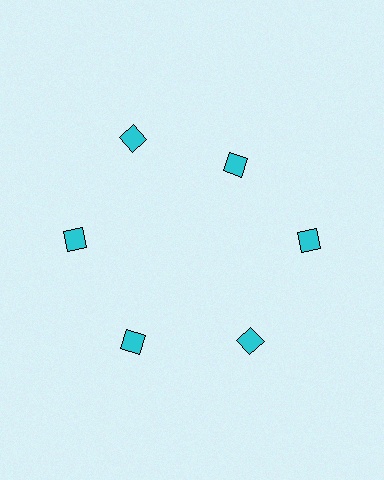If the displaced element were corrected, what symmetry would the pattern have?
It would have 6-fold rotational symmetry — the pattern would map onto itself every 60 degrees.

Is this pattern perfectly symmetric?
No. The 6 cyan diamonds are arranged in a ring, but one element near the 1 o'clock position is pulled inward toward the center, breaking the 6-fold rotational symmetry.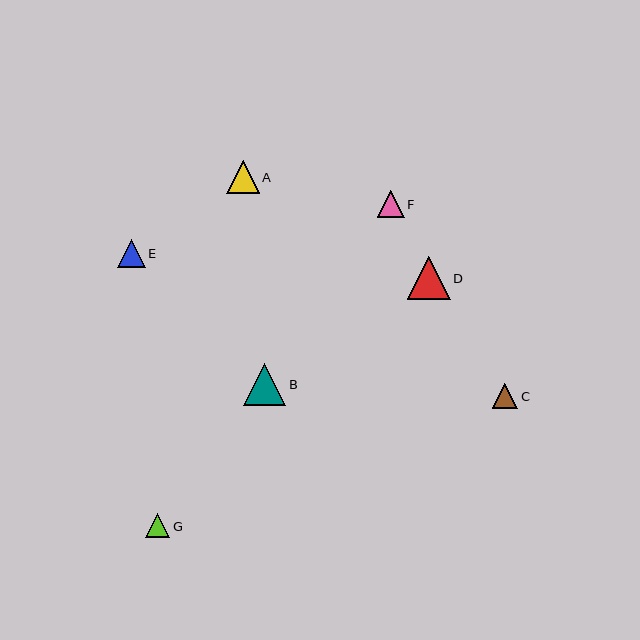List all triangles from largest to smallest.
From largest to smallest: D, B, A, E, F, C, G.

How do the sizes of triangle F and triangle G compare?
Triangle F and triangle G are approximately the same size.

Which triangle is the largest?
Triangle D is the largest with a size of approximately 43 pixels.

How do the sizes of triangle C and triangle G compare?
Triangle C and triangle G are approximately the same size.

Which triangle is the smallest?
Triangle G is the smallest with a size of approximately 25 pixels.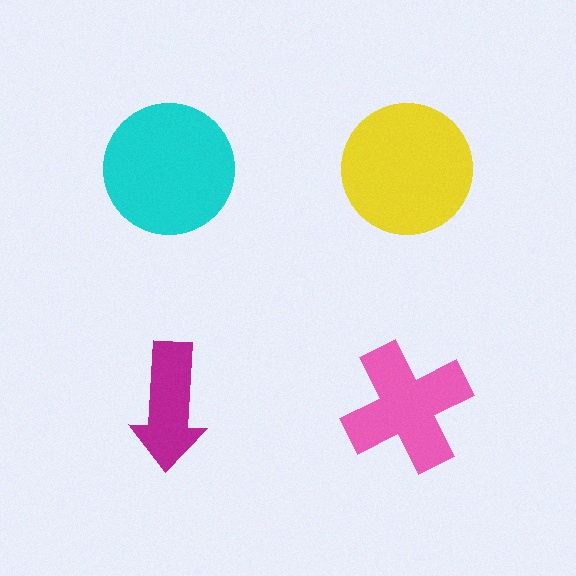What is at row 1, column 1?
A cyan circle.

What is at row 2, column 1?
A magenta arrow.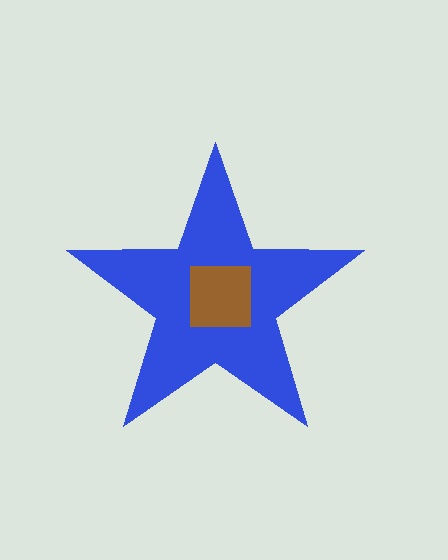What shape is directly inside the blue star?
The brown square.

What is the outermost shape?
The blue star.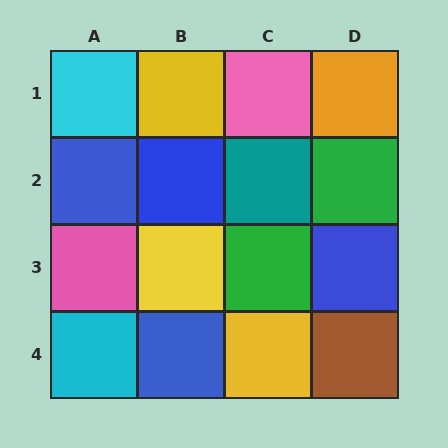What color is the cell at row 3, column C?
Green.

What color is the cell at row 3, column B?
Yellow.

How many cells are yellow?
3 cells are yellow.